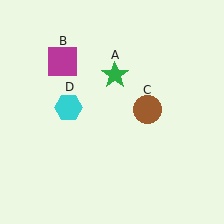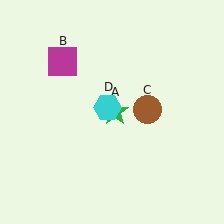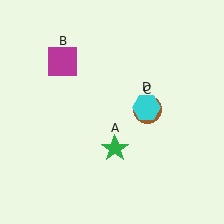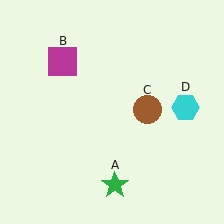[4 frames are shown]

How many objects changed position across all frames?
2 objects changed position: green star (object A), cyan hexagon (object D).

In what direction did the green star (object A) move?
The green star (object A) moved down.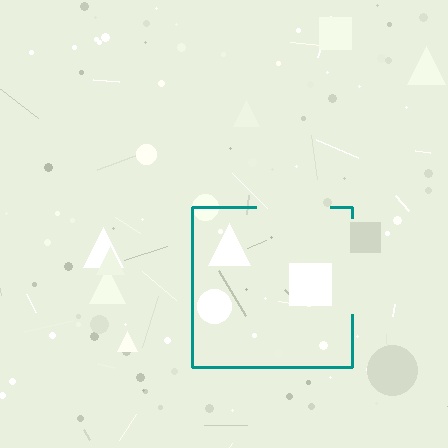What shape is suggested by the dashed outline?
The dashed outline suggests a square.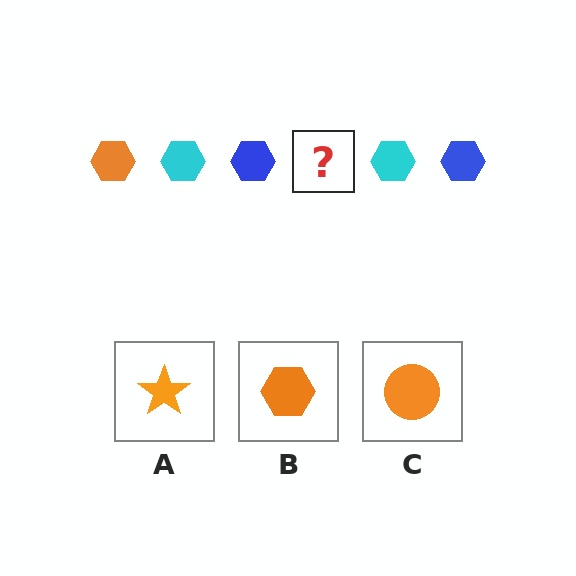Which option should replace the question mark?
Option B.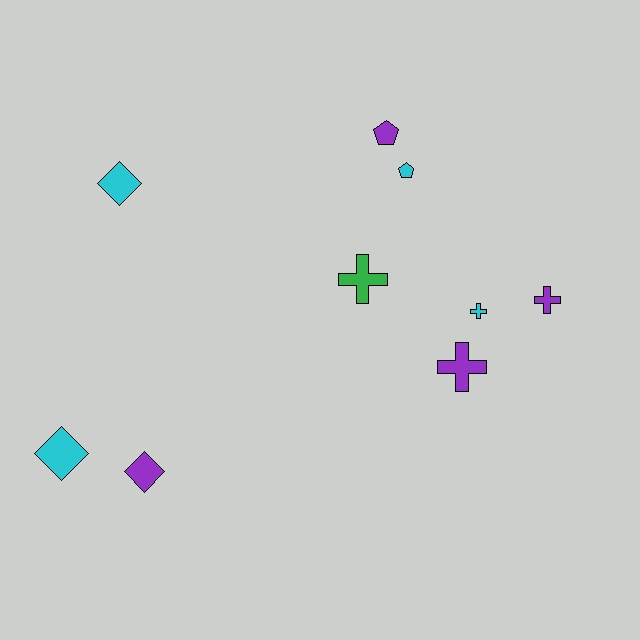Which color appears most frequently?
Cyan, with 4 objects.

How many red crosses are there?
There are no red crosses.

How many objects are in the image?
There are 9 objects.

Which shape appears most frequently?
Cross, with 4 objects.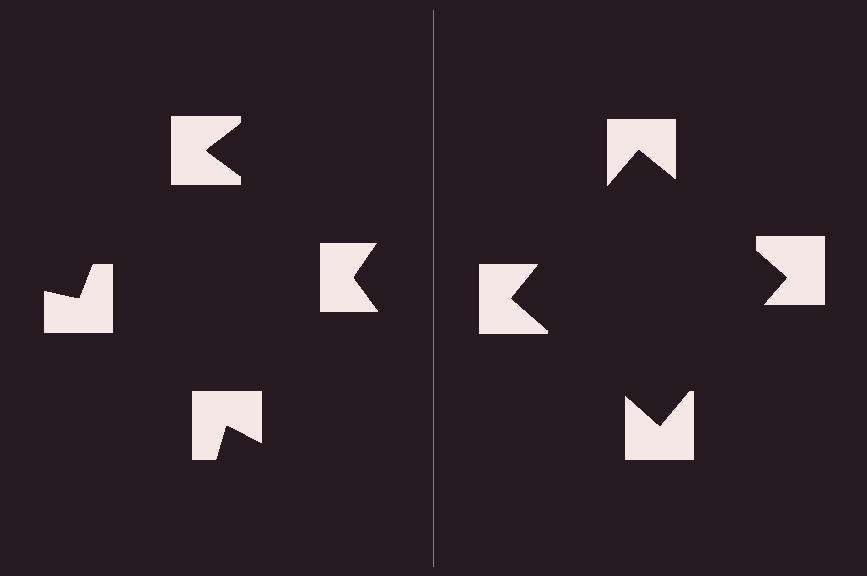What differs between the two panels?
The notched squares are positioned identically on both sides; only the wedge orientations differ. On the right they align to a square; on the left they are misaligned.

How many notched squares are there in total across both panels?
8 — 4 on each side.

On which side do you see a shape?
An illusory square appears on the right side. On the left side the wedge cuts are rotated, so no coherent shape forms.